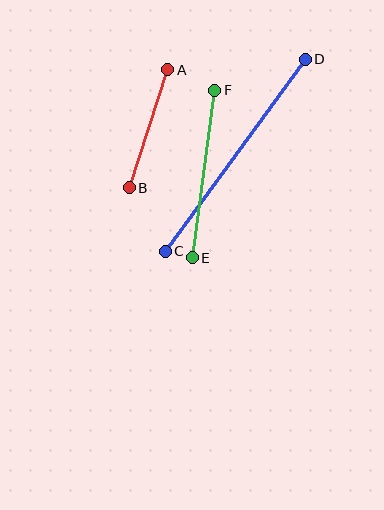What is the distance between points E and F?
The distance is approximately 169 pixels.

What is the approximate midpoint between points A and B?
The midpoint is at approximately (148, 129) pixels.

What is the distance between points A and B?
The distance is approximately 124 pixels.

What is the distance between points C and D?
The distance is approximately 238 pixels.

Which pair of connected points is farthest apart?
Points C and D are farthest apart.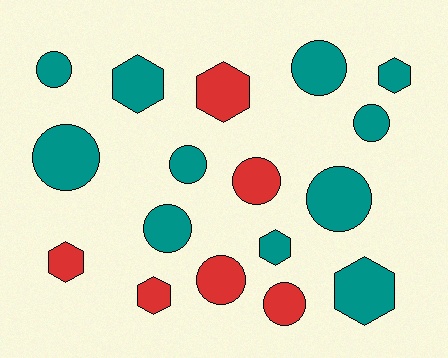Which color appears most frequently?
Teal, with 11 objects.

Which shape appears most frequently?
Circle, with 10 objects.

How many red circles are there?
There are 3 red circles.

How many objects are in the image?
There are 17 objects.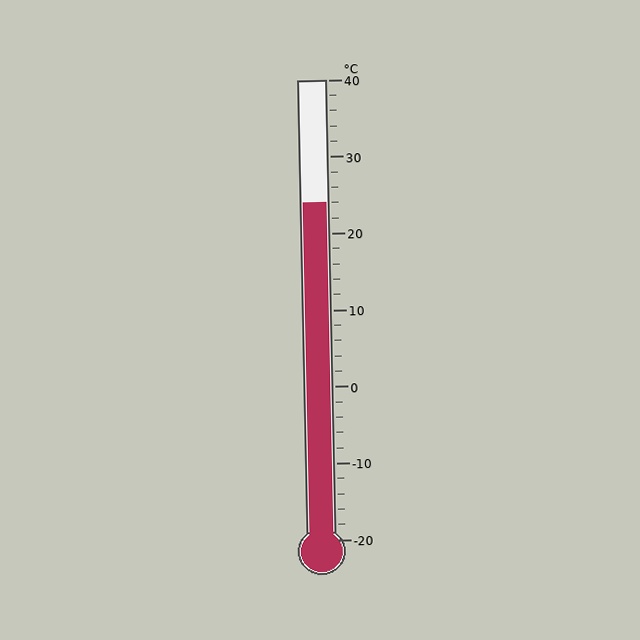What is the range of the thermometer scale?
The thermometer scale ranges from -20°C to 40°C.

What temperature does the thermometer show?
The thermometer shows approximately 24°C.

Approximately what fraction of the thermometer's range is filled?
The thermometer is filled to approximately 75% of its range.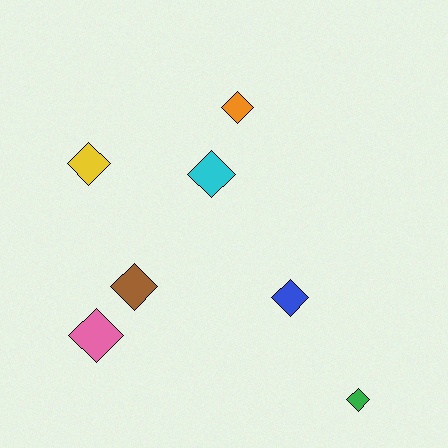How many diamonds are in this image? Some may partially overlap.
There are 7 diamonds.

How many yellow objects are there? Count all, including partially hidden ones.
There is 1 yellow object.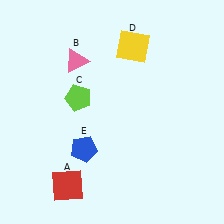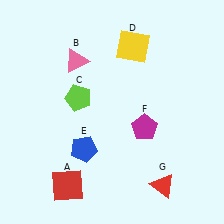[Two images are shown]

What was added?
A magenta pentagon (F), a red triangle (G) were added in Image 2.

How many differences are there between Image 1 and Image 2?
There are 2 differences between the two images.